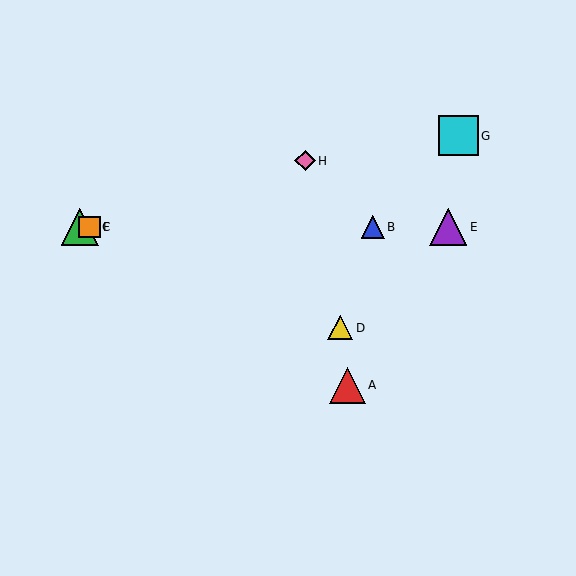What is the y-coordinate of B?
Object B is at y≈227.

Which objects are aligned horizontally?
Objects B, C, E, F are aligned horizontally.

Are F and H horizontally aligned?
No, F is at y≈227 and H is at y≈161.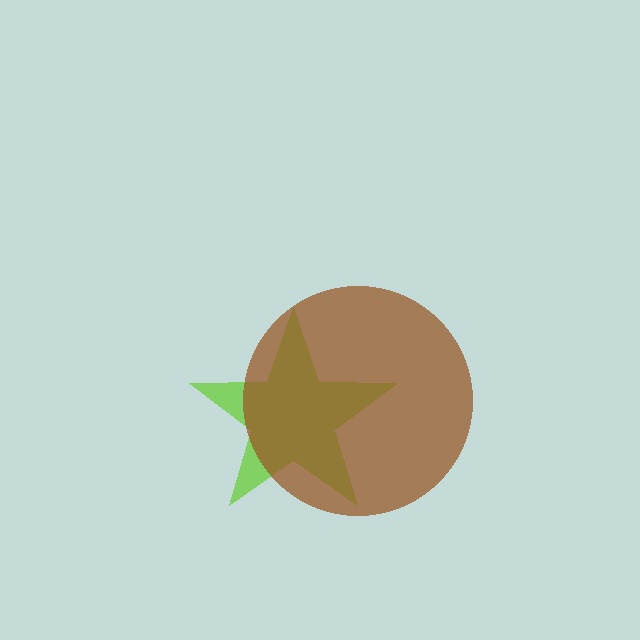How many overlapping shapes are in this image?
There are 2 overlapping shapes in the image.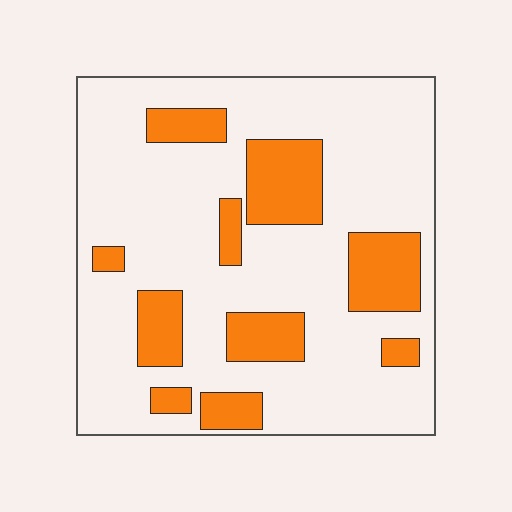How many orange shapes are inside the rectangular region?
10.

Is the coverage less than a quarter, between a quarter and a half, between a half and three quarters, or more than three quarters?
Less than a quarter.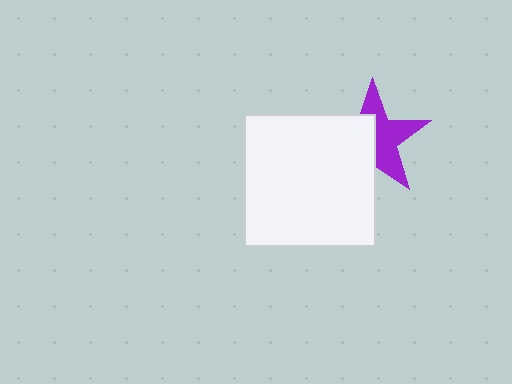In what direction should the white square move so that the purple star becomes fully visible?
The white square should move toward the lower-left. That is the shortest direction to clear the overlap and leave the purple star fully visible.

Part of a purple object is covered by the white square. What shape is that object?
It is a star.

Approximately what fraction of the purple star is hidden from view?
Roughly 48% of the purple star is hidden behind the white square.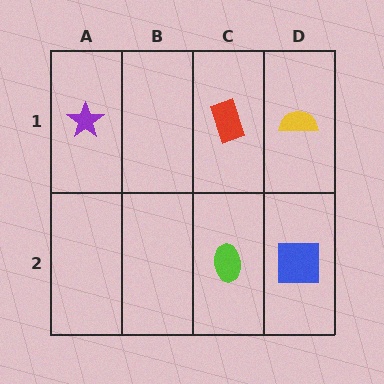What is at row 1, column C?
A red rectangle.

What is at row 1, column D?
A yellow semicircle.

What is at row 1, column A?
A purple star.